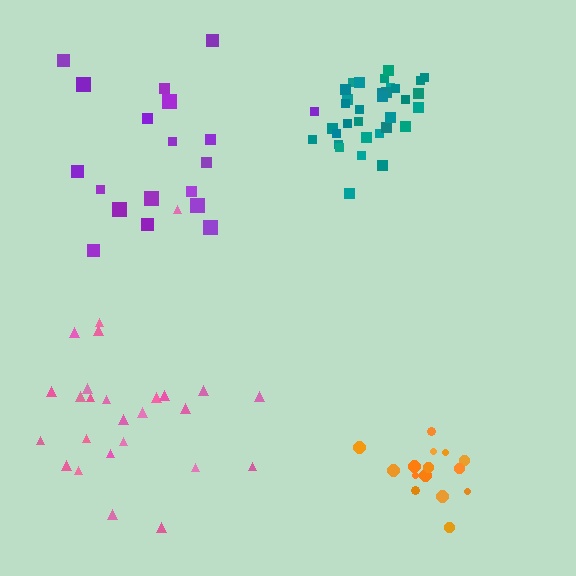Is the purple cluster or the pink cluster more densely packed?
Pink.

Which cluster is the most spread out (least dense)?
Purple.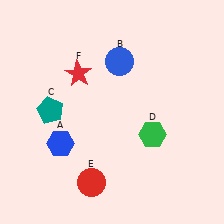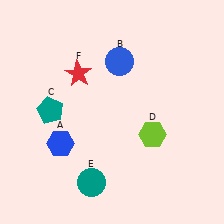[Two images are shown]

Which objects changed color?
D changed from green to lime. E changed from red to teal.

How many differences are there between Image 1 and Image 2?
There are 2 differences between the two images.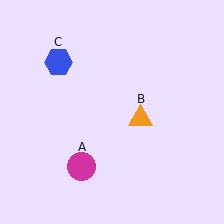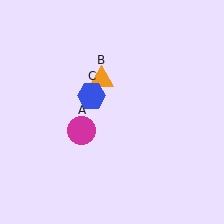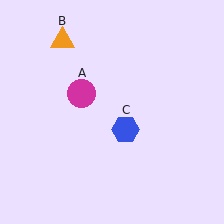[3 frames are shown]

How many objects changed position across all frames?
3 objects changed position: magenta circle (object A), orange triangle (object B), blue hexagon (object C).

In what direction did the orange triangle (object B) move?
The orange triangle (object B) moved up and to the left.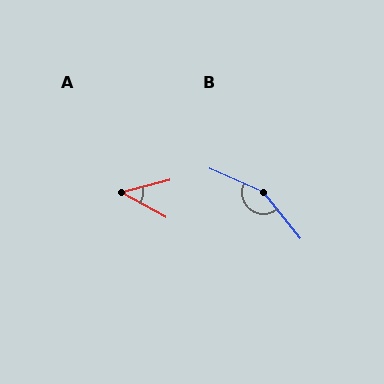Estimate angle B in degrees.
Approximately 152 degrees.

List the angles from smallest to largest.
A (43°), B (152°).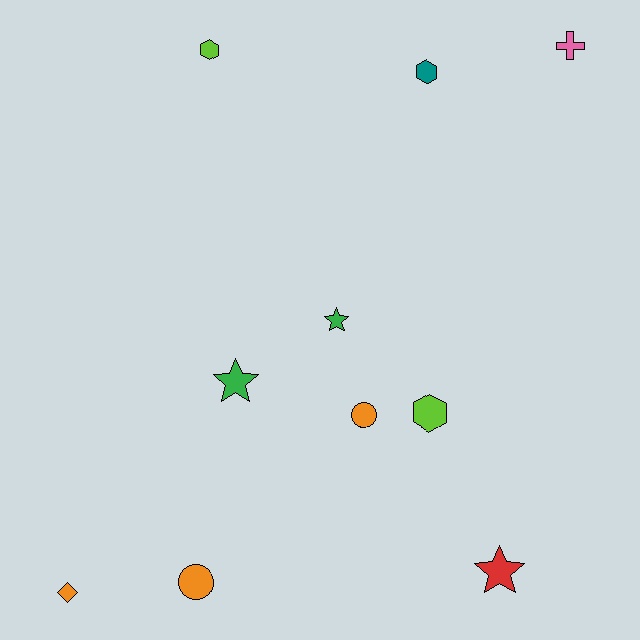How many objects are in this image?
There are 10 objects.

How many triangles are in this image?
There are no triangles.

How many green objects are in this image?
There are 2 green objects.